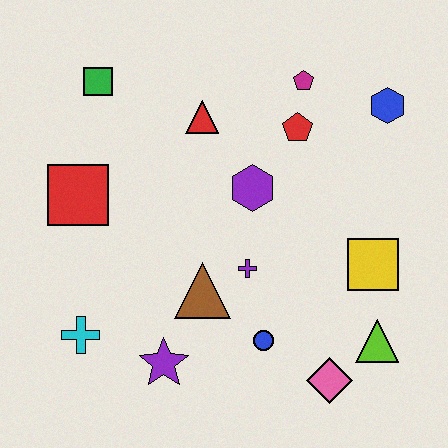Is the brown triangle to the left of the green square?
No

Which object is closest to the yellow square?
The lime triangle is closest to the yellow square.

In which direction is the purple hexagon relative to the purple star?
The purple hexagon is above the purple star.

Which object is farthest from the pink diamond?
The green square is farthest from the pink diamond.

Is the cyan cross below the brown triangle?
Yes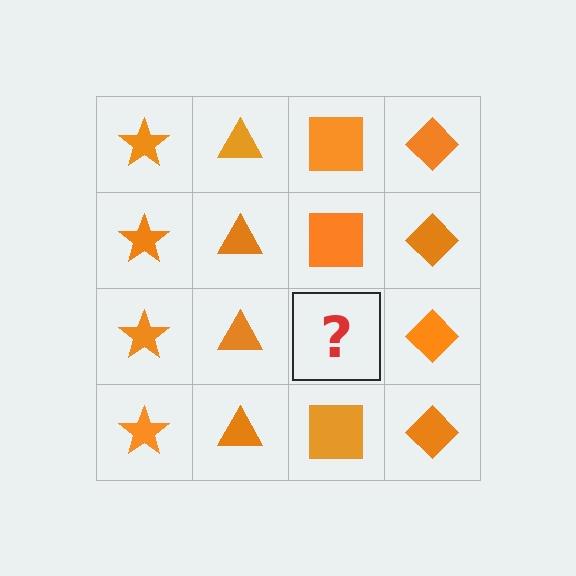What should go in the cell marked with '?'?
The missing cell should contain an orange square.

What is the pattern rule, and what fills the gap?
The rule is that each column has a consistent shape. The gap should be filled with an orange square.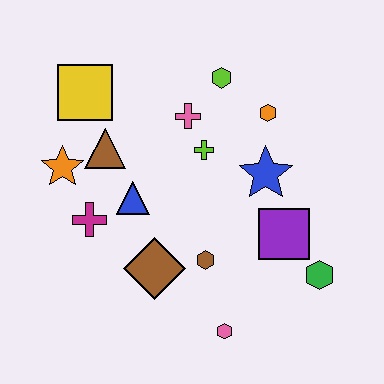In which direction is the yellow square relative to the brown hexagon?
The yellow square is above the brown hexagon.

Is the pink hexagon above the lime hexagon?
No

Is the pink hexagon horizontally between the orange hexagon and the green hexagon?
No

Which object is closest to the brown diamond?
The brown hexagon is closest to the brown diamond.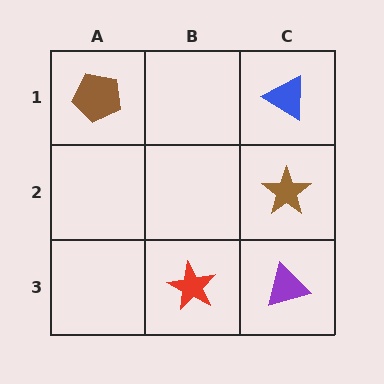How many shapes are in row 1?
2 shapes.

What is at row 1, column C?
A blue triangle.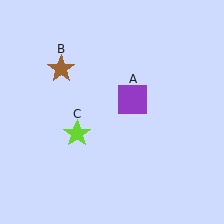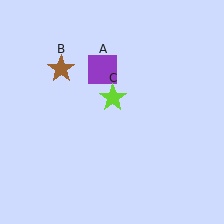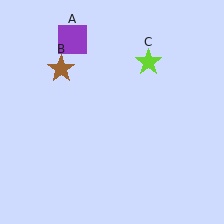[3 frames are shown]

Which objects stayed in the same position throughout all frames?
Brown star (object B) remained stationary.